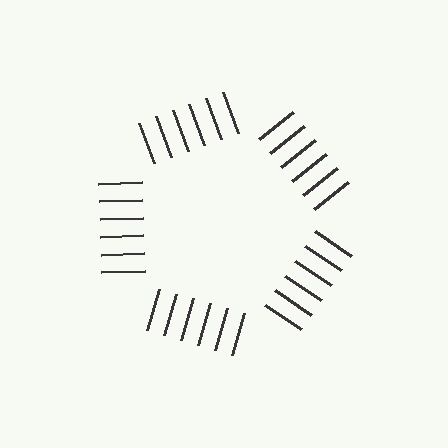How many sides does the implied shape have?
5 sides — the line-ends trace a pentagon.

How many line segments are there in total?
30 — 6 along each of the 5 edges.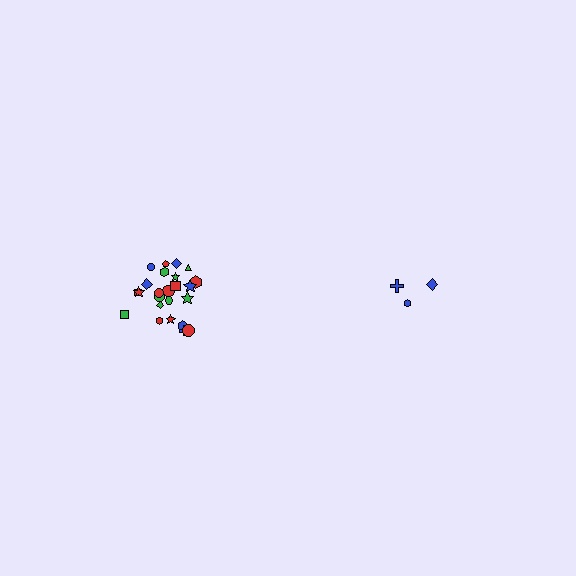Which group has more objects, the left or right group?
The left group.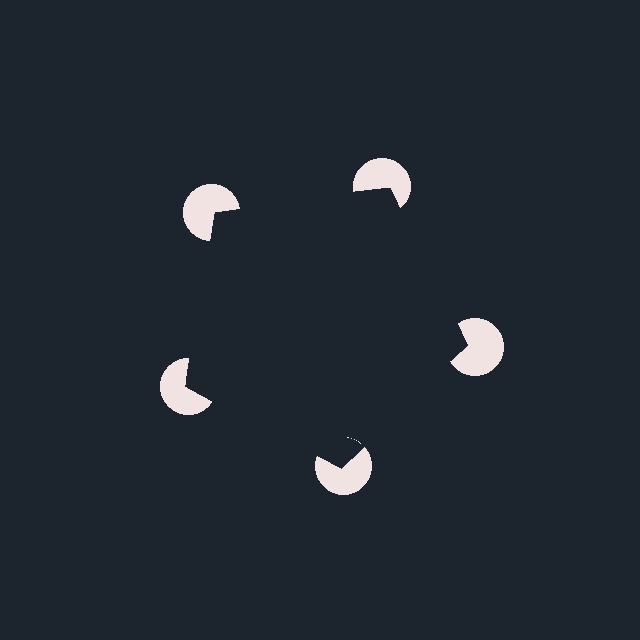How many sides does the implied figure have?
5 sides.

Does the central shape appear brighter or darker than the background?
It typically appears slightly darker than the background, even though no actual brightness change is drawn.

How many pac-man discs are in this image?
There are 5 — one at each vertex of the illusory pentagon.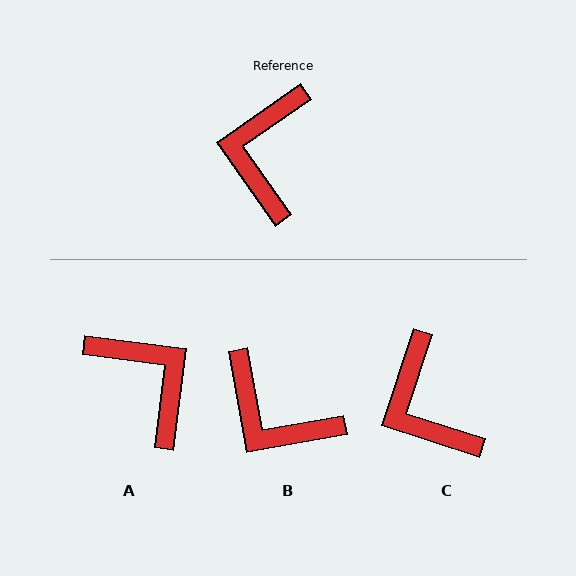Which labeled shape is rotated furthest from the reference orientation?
A, about 132 degrees away.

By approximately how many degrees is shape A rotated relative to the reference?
Approximately 132 degrees clockwise.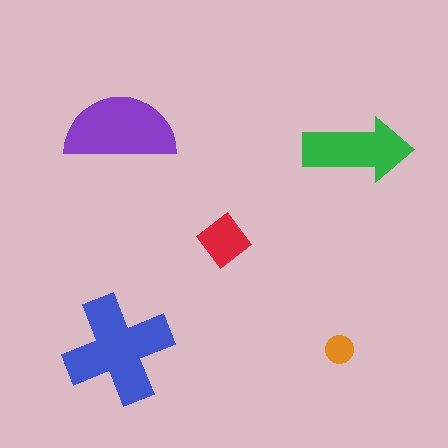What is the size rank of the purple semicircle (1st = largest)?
2nd.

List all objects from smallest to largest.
The orange circle, the red diamond, the green arrow, the purple semicircle, the blue cross.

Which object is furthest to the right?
The green arrow is rightmost.